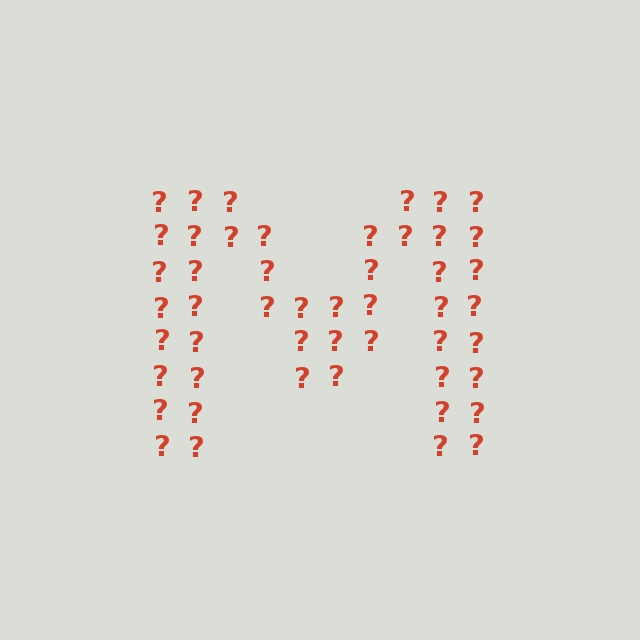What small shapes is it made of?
It is made of small question marks.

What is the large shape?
The large shape is the letter M.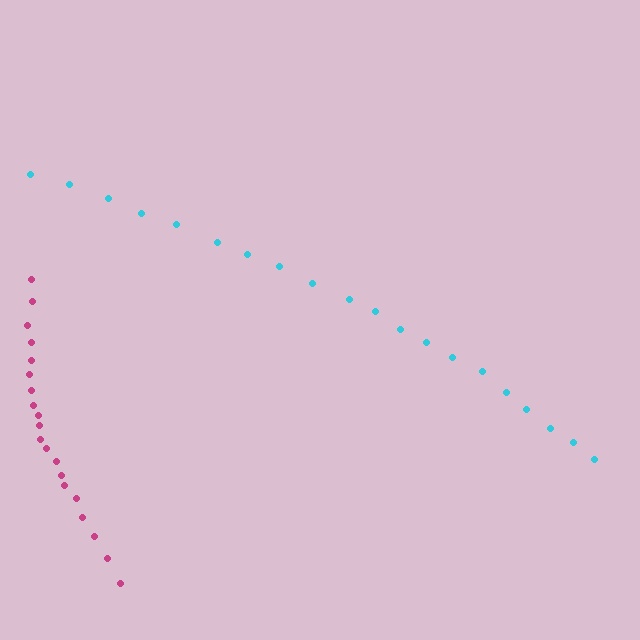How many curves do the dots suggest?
There are 2 distinct paths.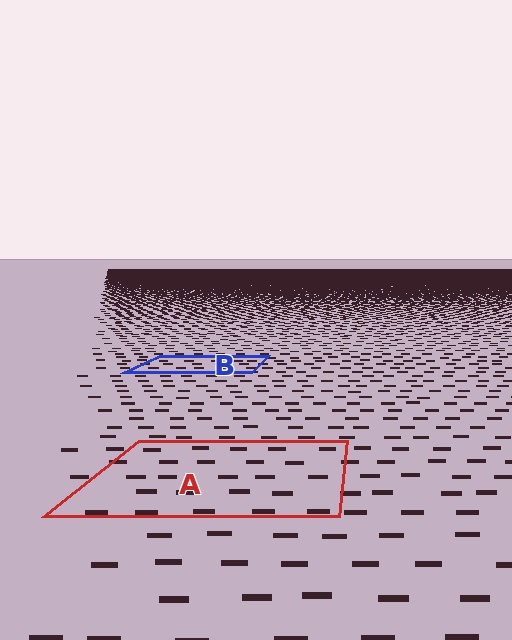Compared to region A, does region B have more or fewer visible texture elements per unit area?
Region B has more texture elements per unit area — they are packed more densely because it is farther away.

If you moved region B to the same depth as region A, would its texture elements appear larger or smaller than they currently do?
They would appear larger. At a closer depth, the same texture elements are projected at a bigger on-screen size.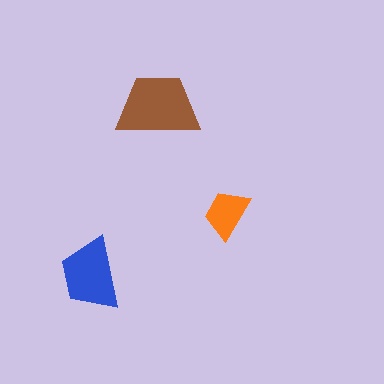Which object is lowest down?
The blue trapezoid is bottommost.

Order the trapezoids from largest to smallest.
the brown one, the blue one, the orange one.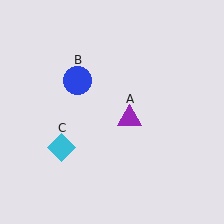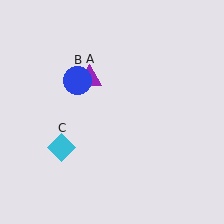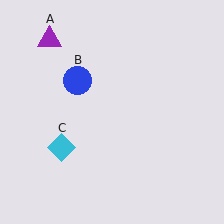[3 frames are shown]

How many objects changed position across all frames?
1 object changed position: purple triangle (object A).